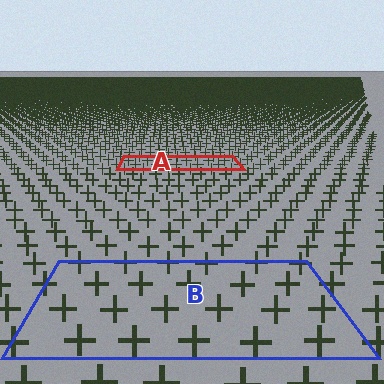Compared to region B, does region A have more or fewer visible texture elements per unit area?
Region A has more texture elements per unit area — they are packed more densely because it is farther away.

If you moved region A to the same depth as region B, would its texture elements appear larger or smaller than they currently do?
They would appear larger. At a closer depth, the same texture elements are projected at a bigger on-screen size.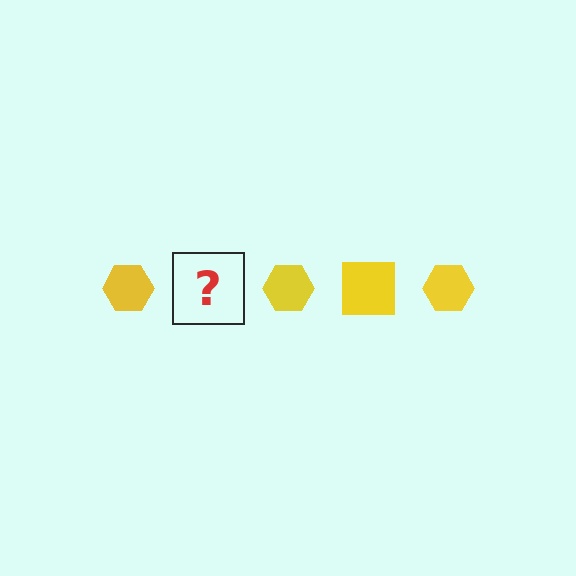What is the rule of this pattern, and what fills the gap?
The rule is that the pattern cycles through hexagon, square shapes in yellow. The gap should be filled with a yellow square.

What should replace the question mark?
The question mark should be replaced with a yellow square.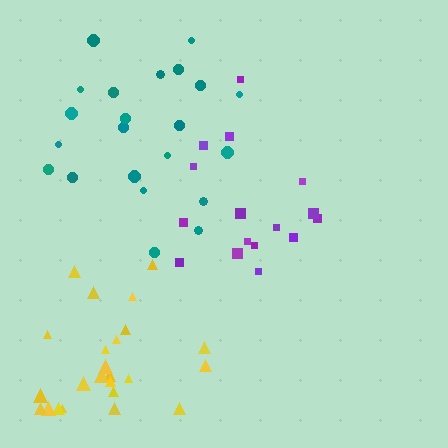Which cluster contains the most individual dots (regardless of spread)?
Yellow (24).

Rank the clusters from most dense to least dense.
teal, yellow, purple.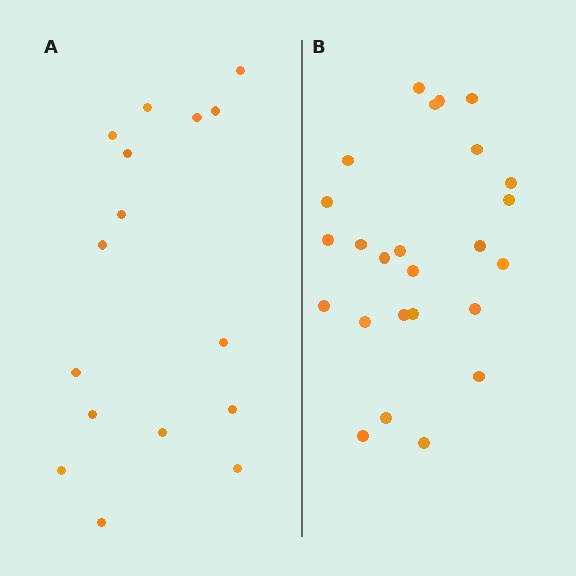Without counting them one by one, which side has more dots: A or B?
Region B (the right region) has more dots.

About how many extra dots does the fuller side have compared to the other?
Region B has roughly 8 or so more dots than region A.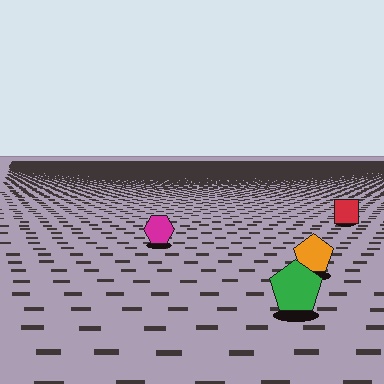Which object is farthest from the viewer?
The red square is farthest from the viewer. It appears smaller and the ground texture around it is denser.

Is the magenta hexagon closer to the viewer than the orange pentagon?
No. The orange pentagon is closer — you can tell from the texture gradient: the ground texture is coarser near it.